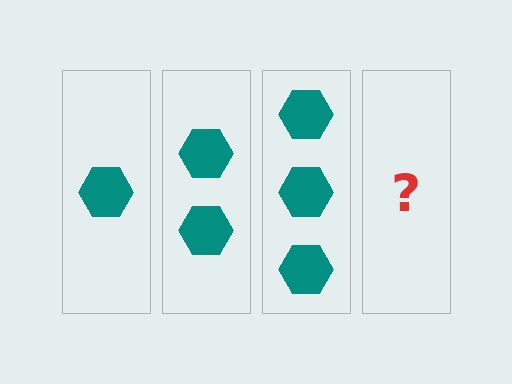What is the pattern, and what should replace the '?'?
The pattern is that each step adds one more hexagon. The '?' should be 4 hexagons.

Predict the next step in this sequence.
The next step is 4 hexagons.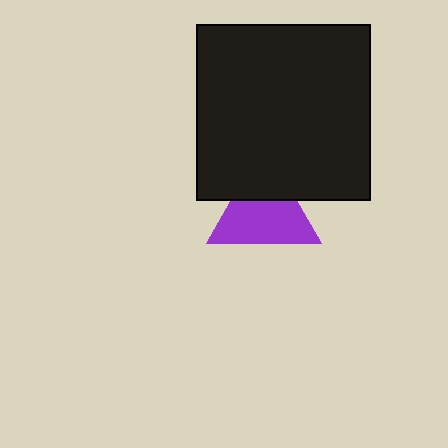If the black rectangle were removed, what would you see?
You would see the complete purple triangle.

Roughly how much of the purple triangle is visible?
Most of it is visible (roughly 66%).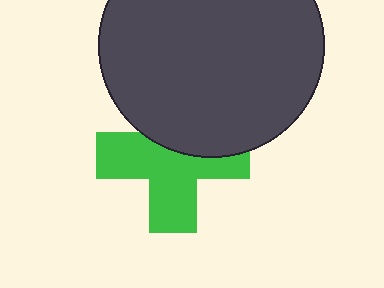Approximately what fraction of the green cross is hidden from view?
Roughly 38% of the green cross is hidden behind the dark gray circle.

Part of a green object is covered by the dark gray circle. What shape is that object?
It is a cross.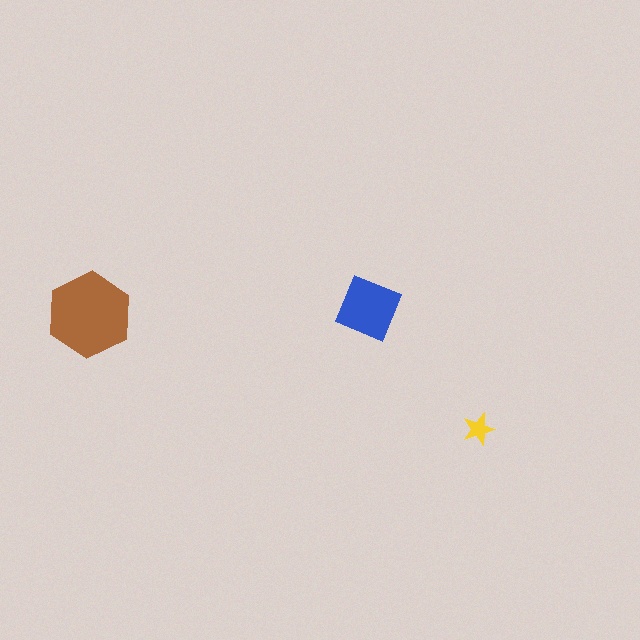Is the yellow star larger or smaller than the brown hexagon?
Smaller.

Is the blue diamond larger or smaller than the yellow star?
Larger.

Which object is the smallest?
The yellow star.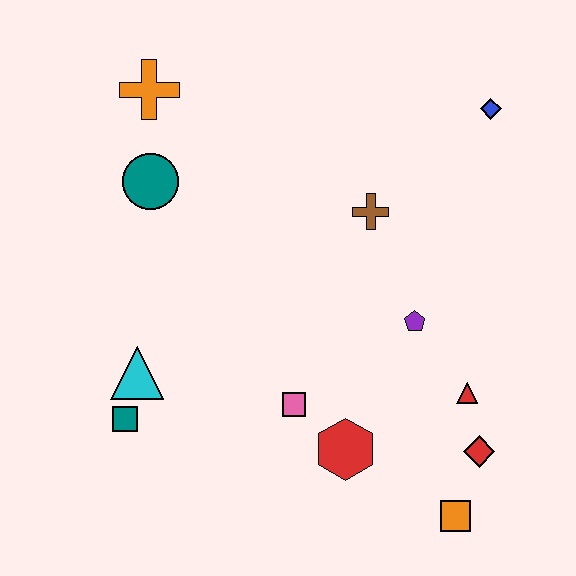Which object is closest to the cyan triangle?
The teal square is closest to the cyan triangle.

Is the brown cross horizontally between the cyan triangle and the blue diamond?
Yes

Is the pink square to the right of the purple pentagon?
No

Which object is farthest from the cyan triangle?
The blue diamond is farthest from the cyan triangle.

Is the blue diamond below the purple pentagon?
No